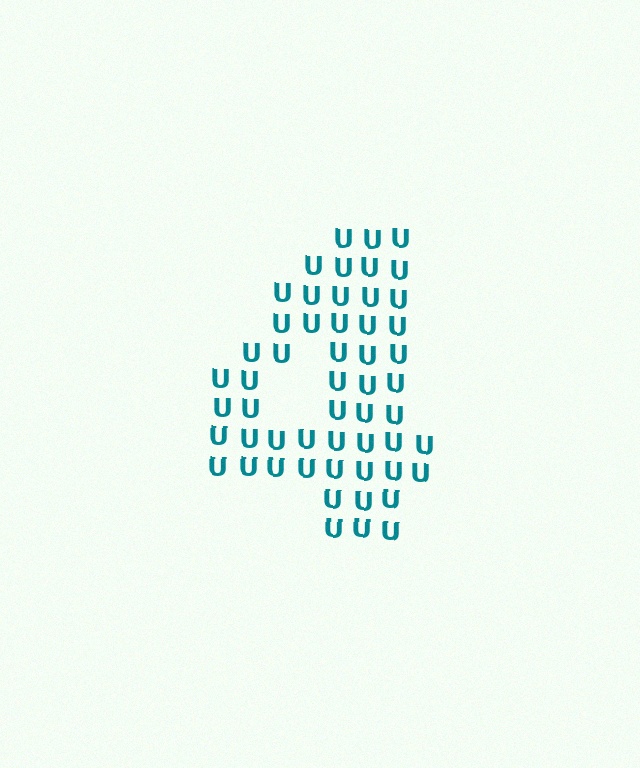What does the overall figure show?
The overall figure shows the digit 4.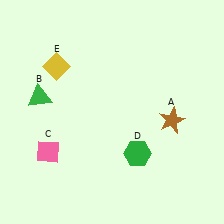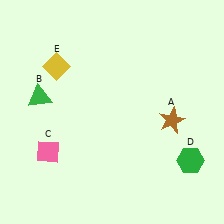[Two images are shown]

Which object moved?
The green hexagon (D) moved right.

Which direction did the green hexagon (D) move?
The green hexagon (D) moved right.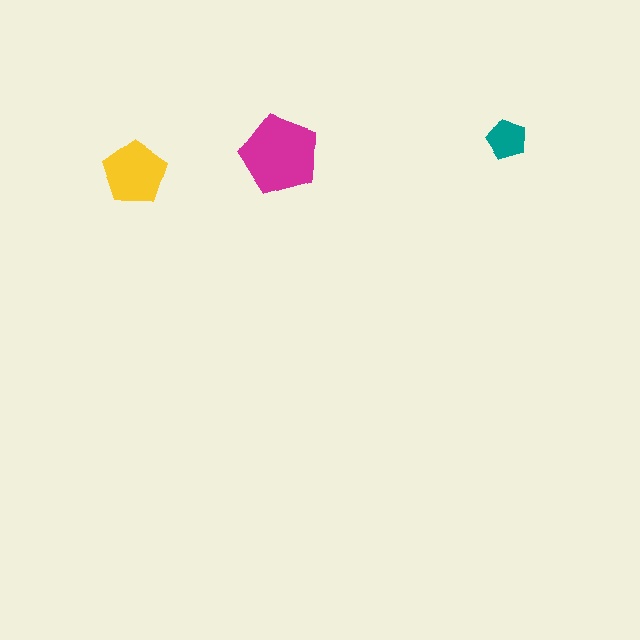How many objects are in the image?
There are 3 objects in the image.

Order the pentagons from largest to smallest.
the magenta one, the yellow one, the teal one.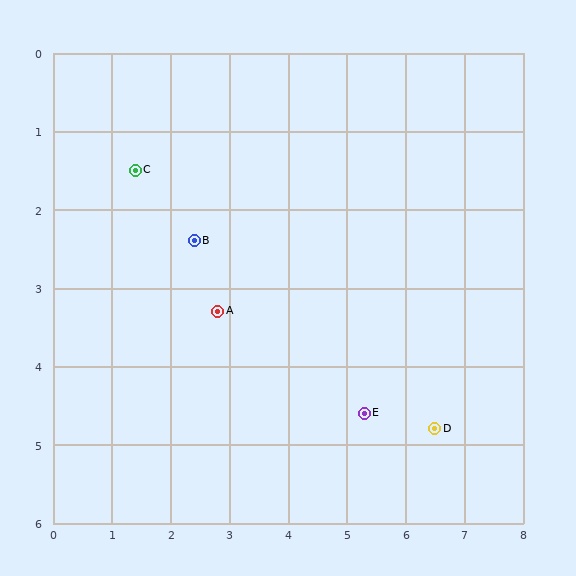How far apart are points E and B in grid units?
Points E and B are about 3.6 grid units apart.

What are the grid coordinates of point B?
Point B is at approximately (2.4, 2.4).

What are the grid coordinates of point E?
Point E is at approximately (5.3, 4.6).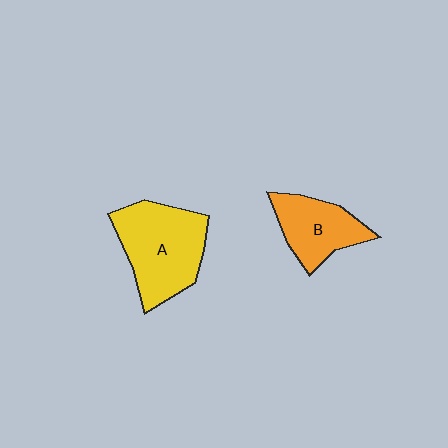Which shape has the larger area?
Shape A (yellow).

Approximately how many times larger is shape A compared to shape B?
Approximately 1.5 times.